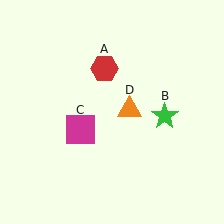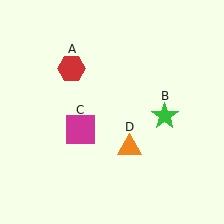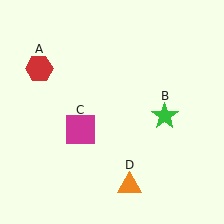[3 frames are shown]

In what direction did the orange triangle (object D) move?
The orange triangle (object D) moved down.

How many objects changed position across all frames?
2 objects changed position: red hexagon (object A), orange triangle (object D).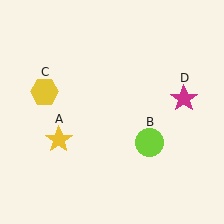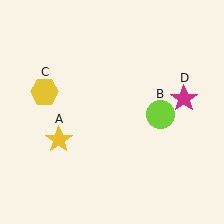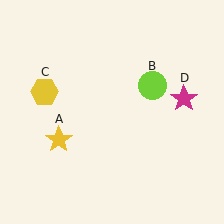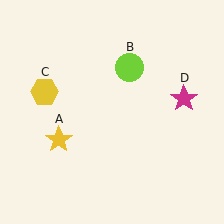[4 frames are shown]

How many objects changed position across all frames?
1 object changed position: lime circle (object B).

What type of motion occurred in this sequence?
The lime circle (object B) rotated counterclockwise around the center of the scene.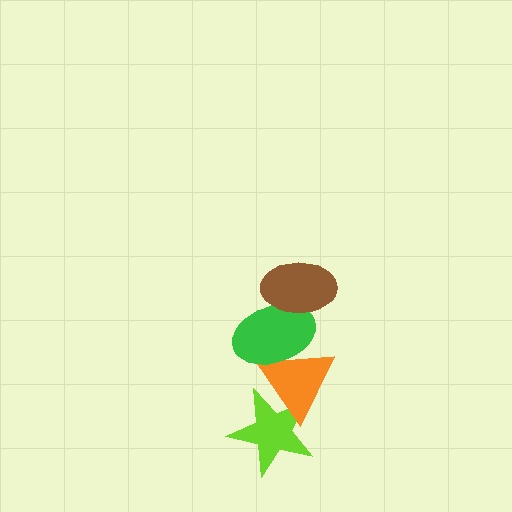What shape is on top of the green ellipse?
The brown ellipse is on top of the green ellipse.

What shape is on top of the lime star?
The orange triangle is on top of the lime star.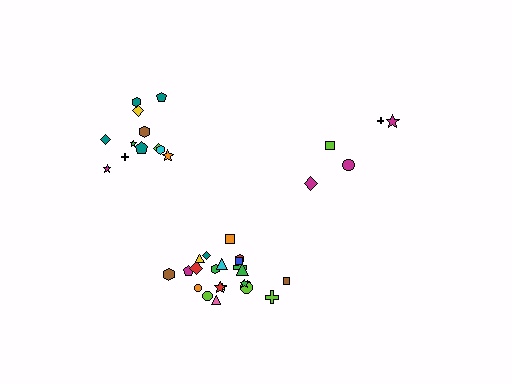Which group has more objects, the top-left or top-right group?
The top-left group.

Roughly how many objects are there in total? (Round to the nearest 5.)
Roughly 40 objects in total.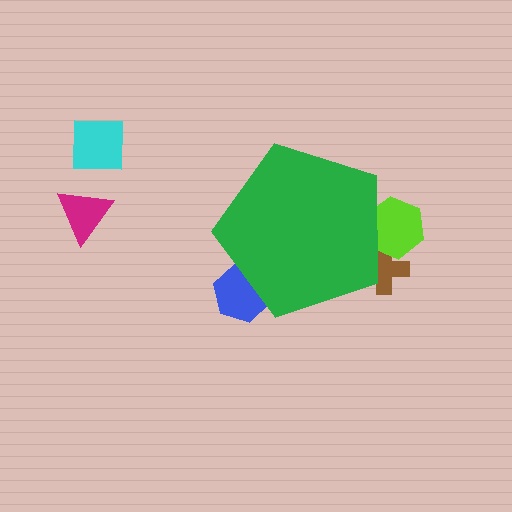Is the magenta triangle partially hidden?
No, the magenta triangle is fully visible.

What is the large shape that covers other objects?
A green pentagon.